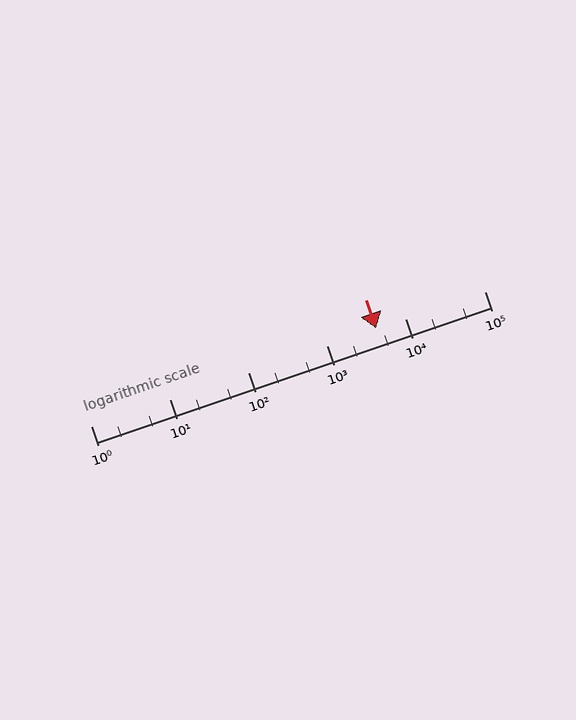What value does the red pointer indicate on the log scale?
The pointer indicates approximately 4200.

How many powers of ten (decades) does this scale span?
The scale spans 5 decades, from 1 to 100000.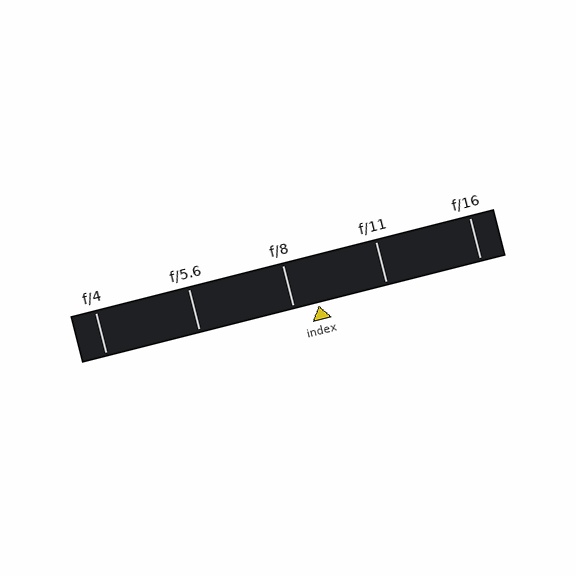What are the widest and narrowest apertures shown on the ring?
The widest aperture shown is f/4 and the narrowest is f/16.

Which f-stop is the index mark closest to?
The index mark is closest to f/8.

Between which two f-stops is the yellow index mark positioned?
The index mark is between f/8 and f/11.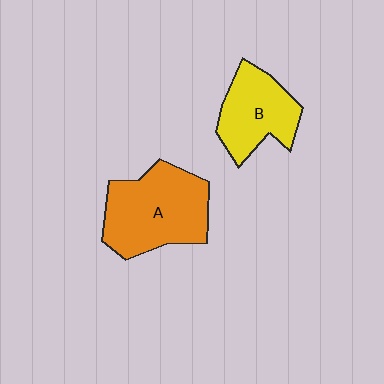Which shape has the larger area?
Shape A (orange).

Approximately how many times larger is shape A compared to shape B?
Approximately 1.4 times.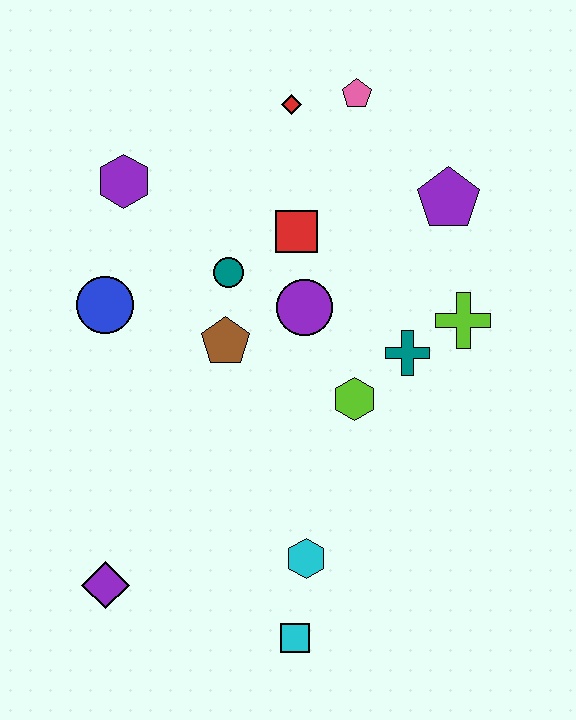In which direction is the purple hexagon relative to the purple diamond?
The purple hexagon is above the purple diamond.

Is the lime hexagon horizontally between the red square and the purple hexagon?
No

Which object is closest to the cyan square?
The cyan hexagon is closest to the cyan square.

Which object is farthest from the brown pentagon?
The cyan square is farthest from the brown pentagon.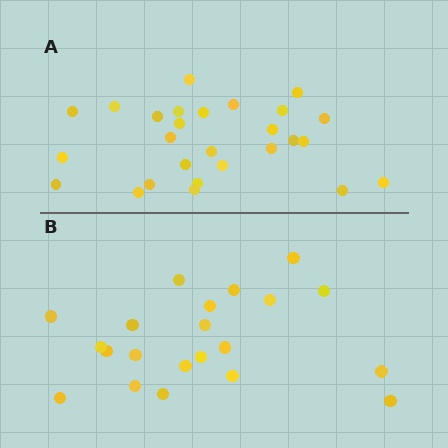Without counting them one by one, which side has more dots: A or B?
Region A (the top region) has more dots.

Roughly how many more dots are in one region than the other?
Region A has about 6 more dots than region B.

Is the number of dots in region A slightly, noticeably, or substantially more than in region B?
Region A has noticeably more, but not dramatically so. The ratio is roughly 1.3 to 1.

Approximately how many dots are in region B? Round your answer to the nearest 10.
About 20 dots. (The exact count is 21, which rounds to 20.)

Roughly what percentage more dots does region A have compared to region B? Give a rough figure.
About 30% more.